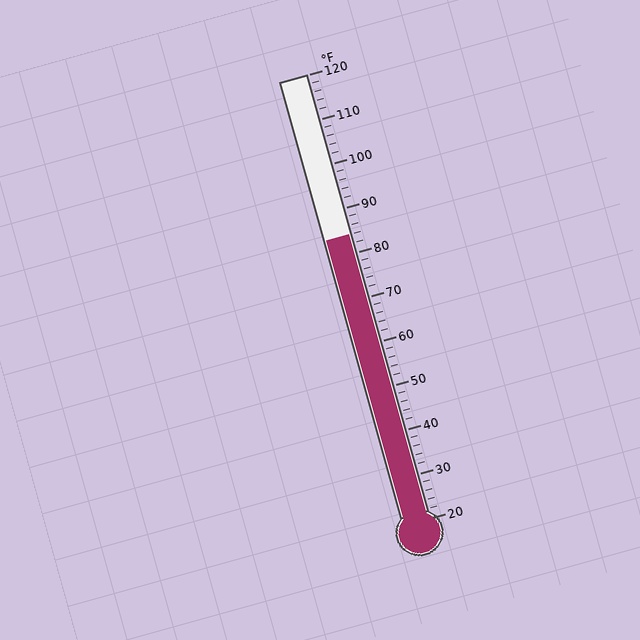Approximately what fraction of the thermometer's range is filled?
The thermometer is filled to approximately 65% of its range.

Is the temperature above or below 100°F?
The temperature is below 100°F.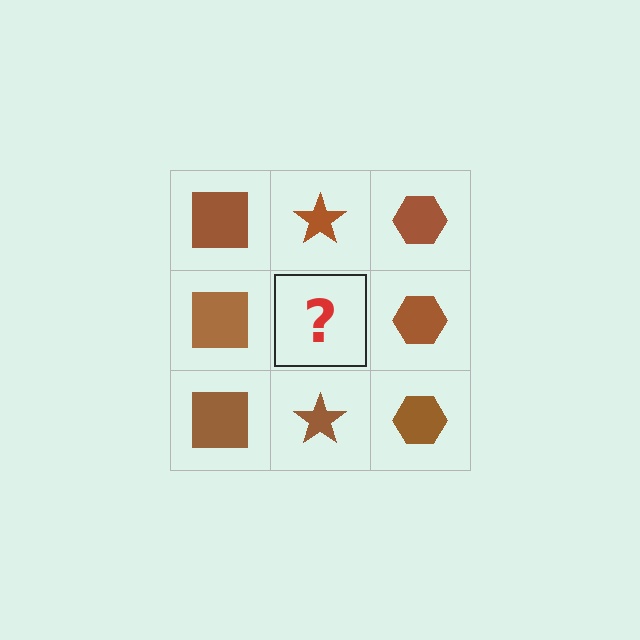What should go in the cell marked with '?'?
The missing cell should contain a brown star.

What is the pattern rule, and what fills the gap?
The rule is that each column has a consistent shape. The gap should be filled with a brown star.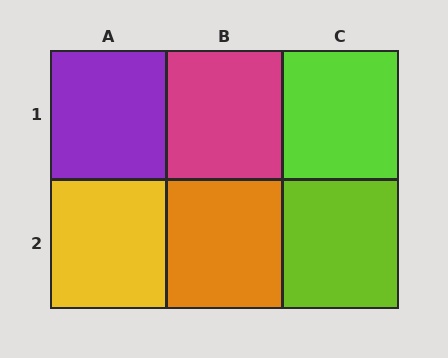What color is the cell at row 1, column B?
Magenta.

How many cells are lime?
2 cells are lime.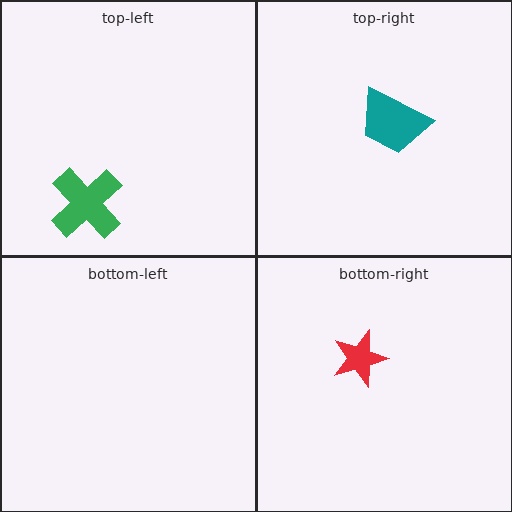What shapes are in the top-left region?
The green cross.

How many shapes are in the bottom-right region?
1.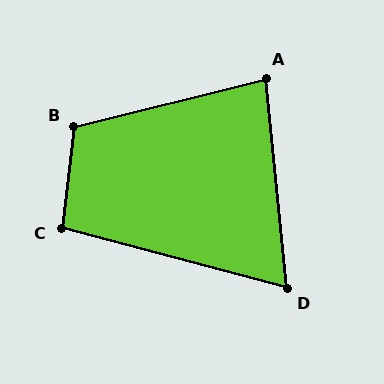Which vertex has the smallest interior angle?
D, at approximately 69 degrees.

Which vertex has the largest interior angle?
B, at approximately 111 degrees.